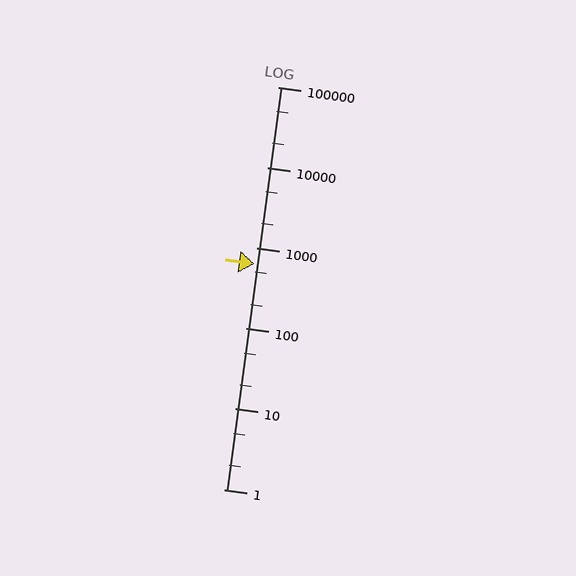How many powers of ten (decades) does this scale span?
The scale spans 5 decades, from 1 to 100000.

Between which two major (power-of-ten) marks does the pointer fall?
The pointer is between 100 and 1000.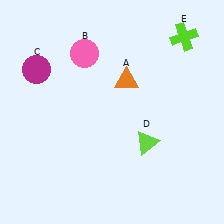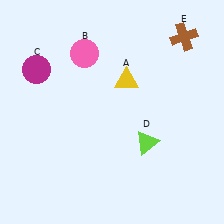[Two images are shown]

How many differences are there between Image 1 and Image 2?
There are 2 differences between the two images.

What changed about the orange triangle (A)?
In Image 1, A is orange. In Image 2, it changed to yellow.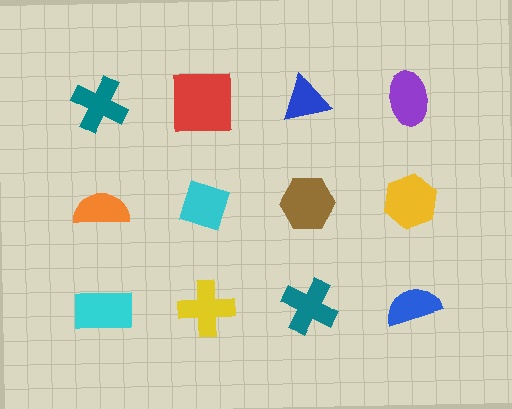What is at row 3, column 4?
A blue semicircle.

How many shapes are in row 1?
4 shapes.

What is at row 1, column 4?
A purple ellipse.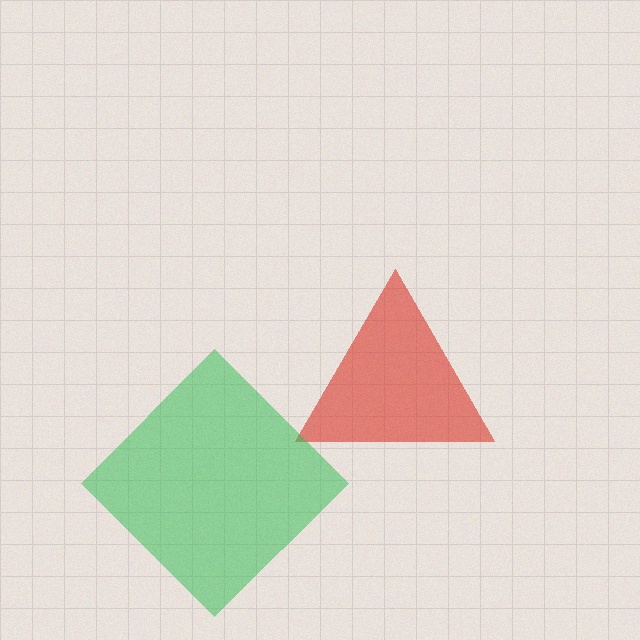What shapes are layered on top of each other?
The layered shapes are: a red triangle, a green diamond.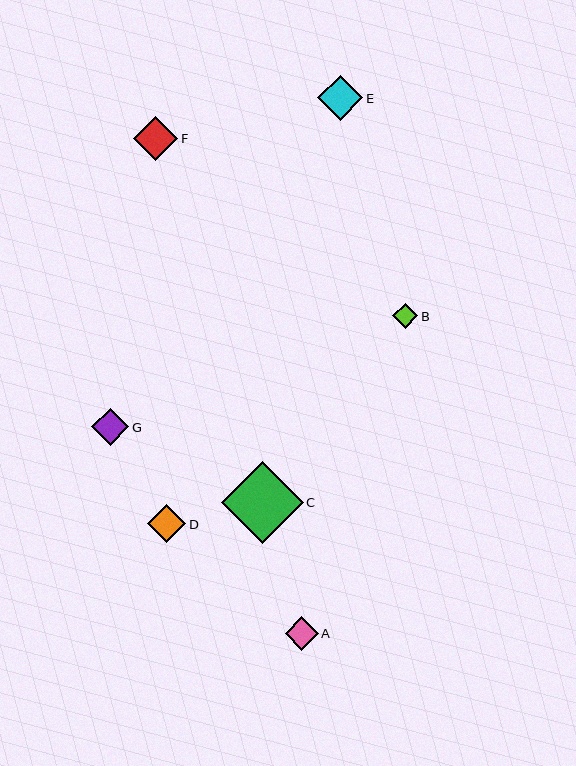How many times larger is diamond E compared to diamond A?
Diamond E is approximately 1.3 times the size of diamond A.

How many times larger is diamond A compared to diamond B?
Diamond A is approximately 1.3 times the size of diamond B.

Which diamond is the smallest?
Diamond B is the smallest with a size of approximately 25 pixels.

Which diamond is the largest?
Diamond C is the largest with a size of approximately 81 pixels.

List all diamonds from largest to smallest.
From largest to smallest: C, E, F, D, G, A, B.